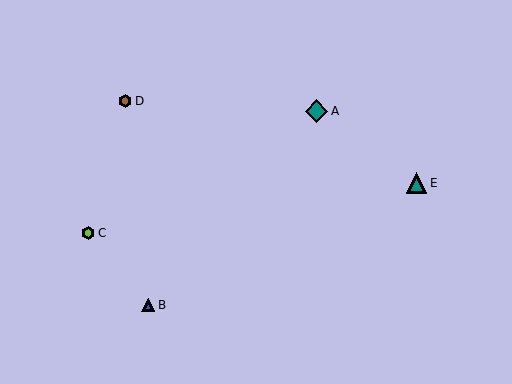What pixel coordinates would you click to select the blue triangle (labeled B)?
Click at (148, 305) to select the blue triangle B.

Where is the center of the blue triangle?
The center of the blue triangle is at (148, 305).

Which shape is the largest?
The teal diamond (labeled A) is the largest.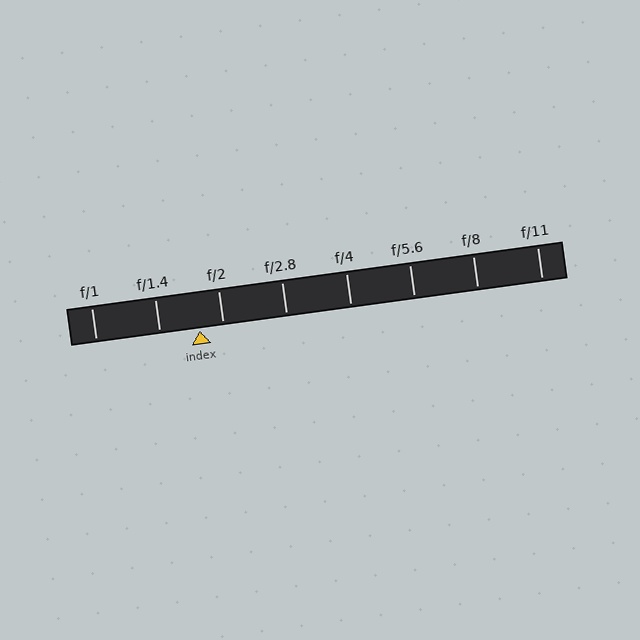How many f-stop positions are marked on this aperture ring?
There are 8 f-stop positions marked.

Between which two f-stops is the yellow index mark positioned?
The index mark is between f/1.4 and f/2.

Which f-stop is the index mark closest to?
The index mark is closest to f/2.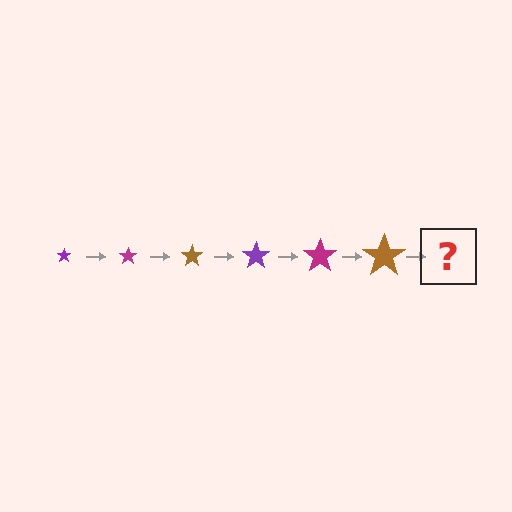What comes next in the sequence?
The next element should be a purple star, larger than the previous one.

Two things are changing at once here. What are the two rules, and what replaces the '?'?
The two rules are that the star grows larger each step and the color cycles through purple, magenta, and brown. The '?' should be a purple star, larger than the previous one.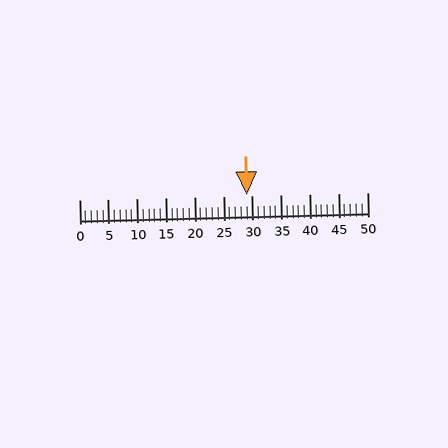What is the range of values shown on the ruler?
The ruler shows values from 0 to 50.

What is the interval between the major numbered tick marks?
The major tick marks are spaced 5 units apart.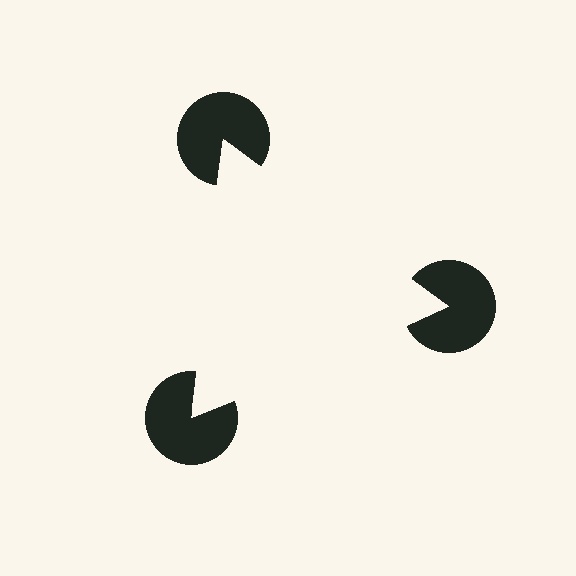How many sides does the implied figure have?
3 sides.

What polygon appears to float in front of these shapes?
An illusory triangle — its edges are inferred from the aligned wedge cuts in the pac-man discs, not physically drawn.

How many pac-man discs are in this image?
There are 3 — one at each vertex of the illusory triangle.